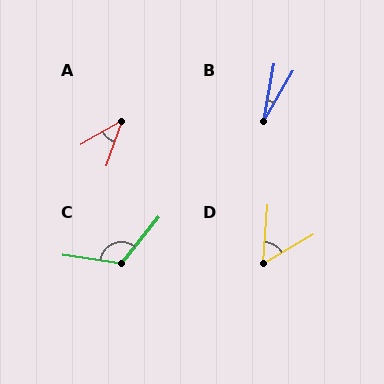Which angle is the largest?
C, at approximately 121 degrees.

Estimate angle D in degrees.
Approximately 55 degrees.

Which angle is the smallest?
B, at approximately 19 degrees.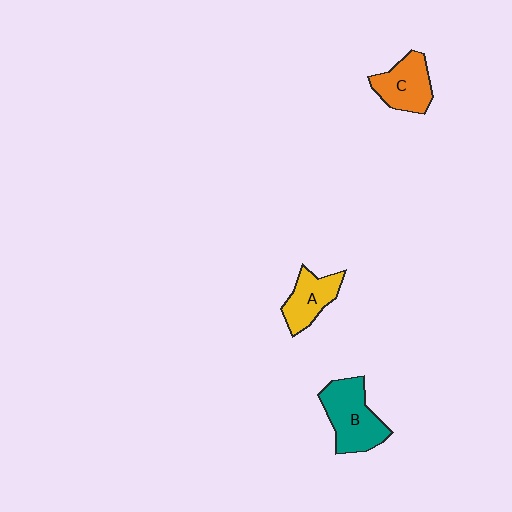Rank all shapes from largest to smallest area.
From largest to smallest: B (teal), C (orange), A (yellow).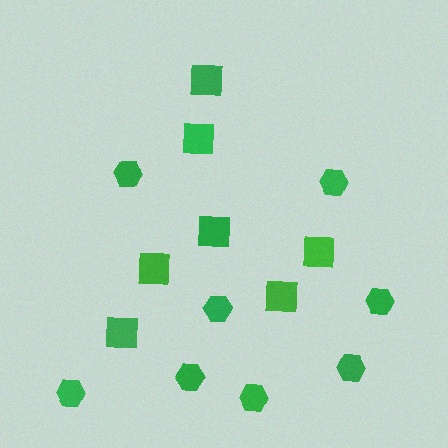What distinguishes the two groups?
There are 2 groups: one group of squares (7) and one group of hexagons (8).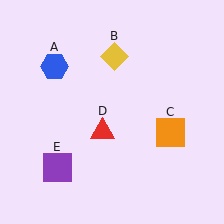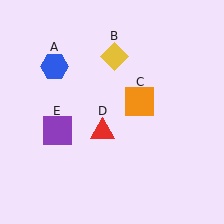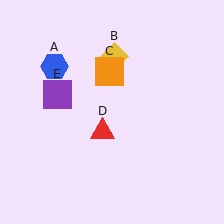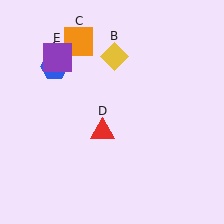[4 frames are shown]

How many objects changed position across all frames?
2 objects changed position: orange square (object C), purple square (object E).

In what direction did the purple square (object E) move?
The purple square (object E) moved up.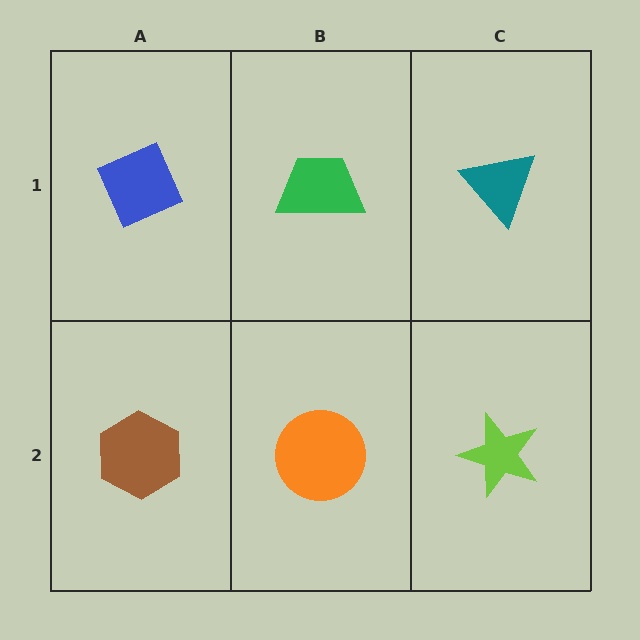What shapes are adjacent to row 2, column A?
A blue diamond (row 1, column A), an orange circle (row 2, column B).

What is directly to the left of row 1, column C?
A green trapezoid.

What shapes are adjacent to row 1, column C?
A lime star (row 2, column C), a green trapezoid (row 1, column B).